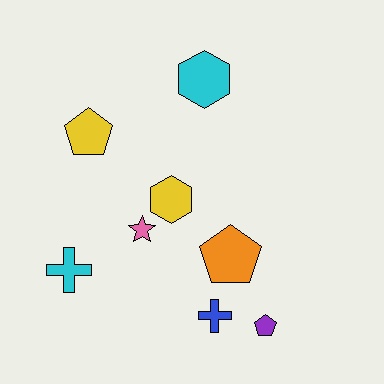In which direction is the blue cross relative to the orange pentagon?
The blue cross is below the orange pentagon.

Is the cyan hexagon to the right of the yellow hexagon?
Yes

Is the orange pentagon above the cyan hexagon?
No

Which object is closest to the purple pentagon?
The blue cross is closest to the purple pentagon.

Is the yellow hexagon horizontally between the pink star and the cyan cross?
No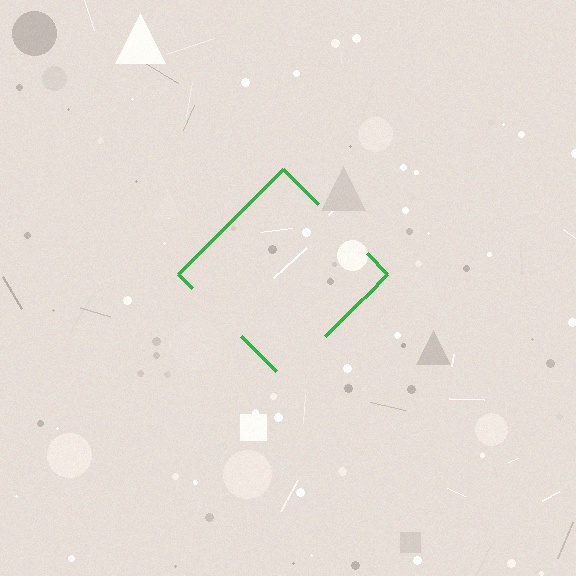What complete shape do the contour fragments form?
The contour fragments form a diamond.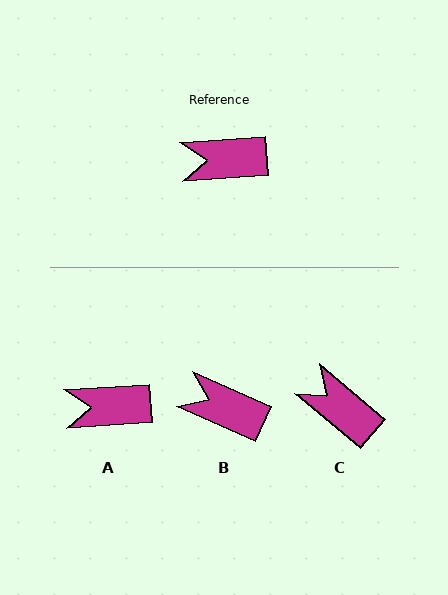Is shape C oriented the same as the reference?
No, it is off by about 44 degrees.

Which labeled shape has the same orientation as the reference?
A.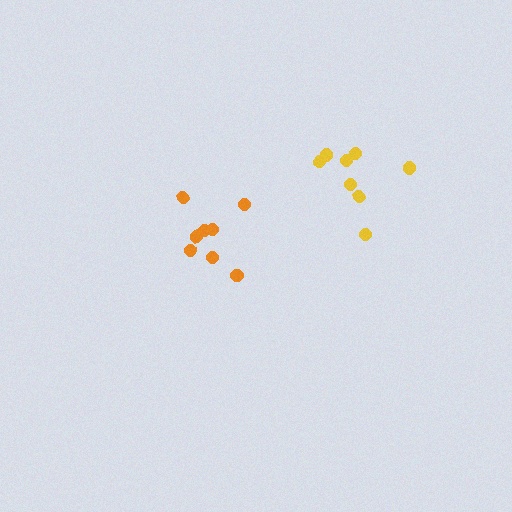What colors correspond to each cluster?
The clusters are colored: orange, yellow.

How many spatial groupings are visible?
There are 2 spatial groupings.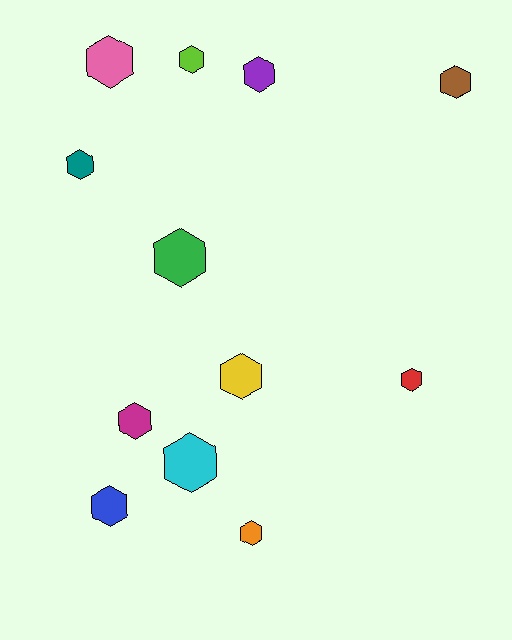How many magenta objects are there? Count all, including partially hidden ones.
There is 1 magenta object.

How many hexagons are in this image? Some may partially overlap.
There are 12 hexagons.